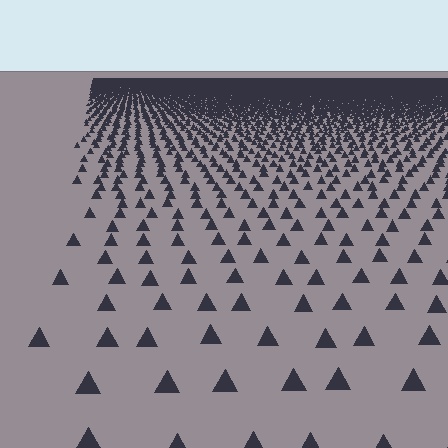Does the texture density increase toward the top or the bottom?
Density increases toward the top.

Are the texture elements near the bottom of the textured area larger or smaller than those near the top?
Larger. Near the bottom, elements are closer to the viewer and appear at a bigger on-screen size.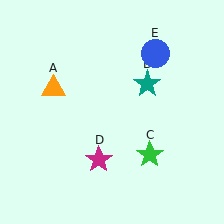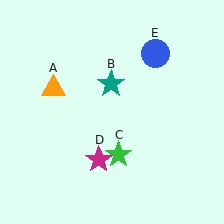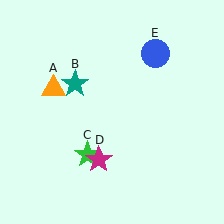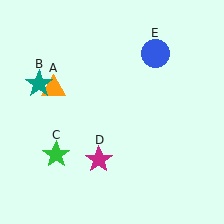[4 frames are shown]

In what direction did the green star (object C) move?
The green star (object C) moved left.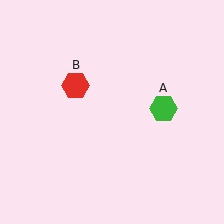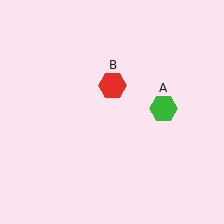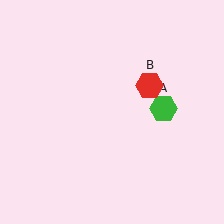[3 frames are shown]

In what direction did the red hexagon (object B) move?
The red hexagon (object B) moved right.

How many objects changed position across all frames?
1 object changed position: red hexagon (object B).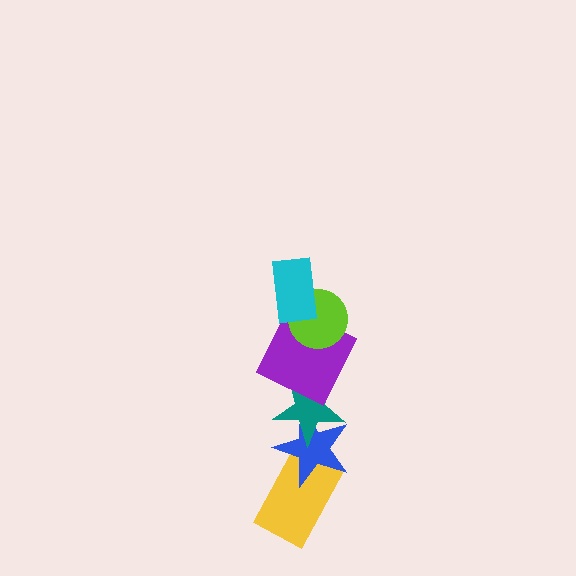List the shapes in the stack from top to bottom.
From top to bottom: the cyan rectangle, the lime circle, the purple square, the teal star, the blue star, the yellow rectangle.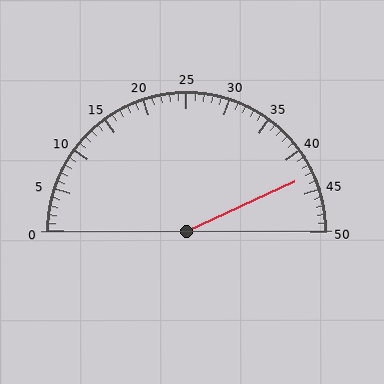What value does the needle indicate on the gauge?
The needle indicates approximately 43.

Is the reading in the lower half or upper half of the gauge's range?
The reading is in the upper half of the range (0 to 50).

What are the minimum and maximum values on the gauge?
The gauge ranges from 0 to 50.